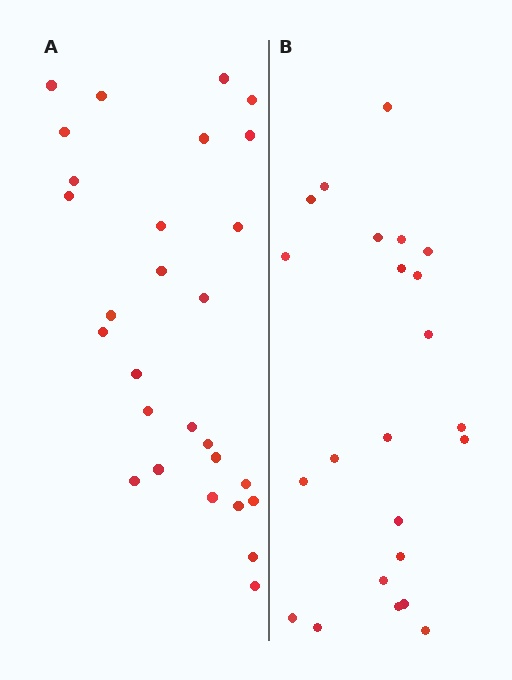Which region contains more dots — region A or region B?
Region A (the left region) has more dots.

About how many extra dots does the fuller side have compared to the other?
Region A has about 5 more dots than region B.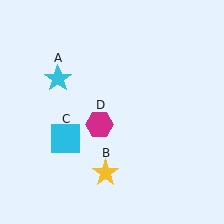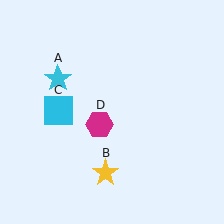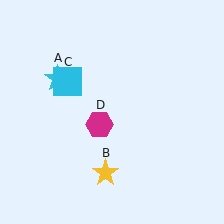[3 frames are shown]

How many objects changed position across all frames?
1 object changed position: cyan square (object C).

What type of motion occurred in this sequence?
The cyan square (object C) rotated clockwise around the center of the scene.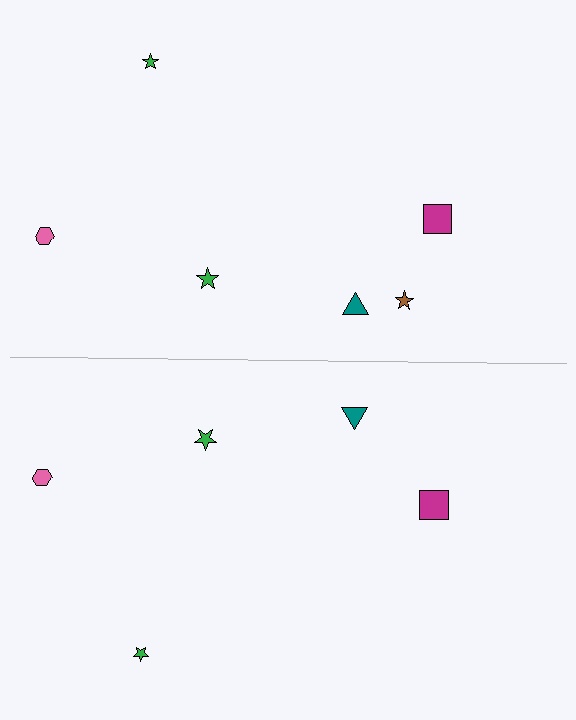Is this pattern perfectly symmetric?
No, the pattern is not perfectly symmetric. A brown star is missing from the bottom side.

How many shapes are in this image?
There are 11 shapes in this image.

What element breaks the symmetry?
A brown star is missing from the bottom side.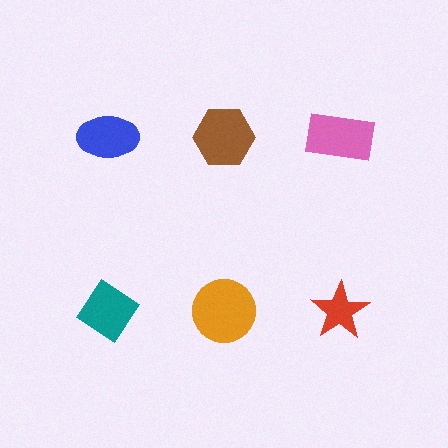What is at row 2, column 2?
An orange circle.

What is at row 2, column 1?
A teal diamond.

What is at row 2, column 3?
A red star.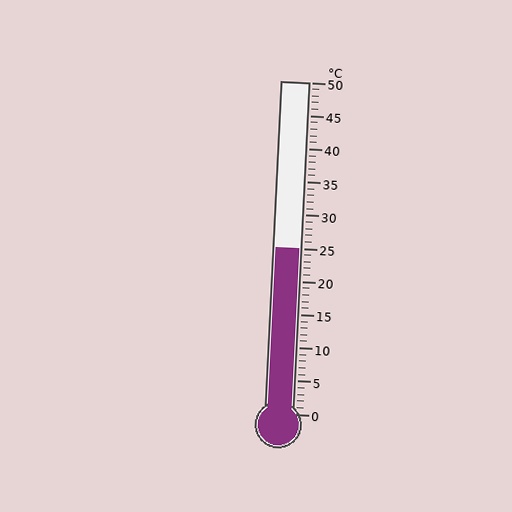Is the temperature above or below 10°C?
The temperature is above 10°C.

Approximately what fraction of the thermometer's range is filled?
The thermometer is filled to approximately 50% of its range.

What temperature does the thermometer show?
The thermometer shows approximately 25°C.